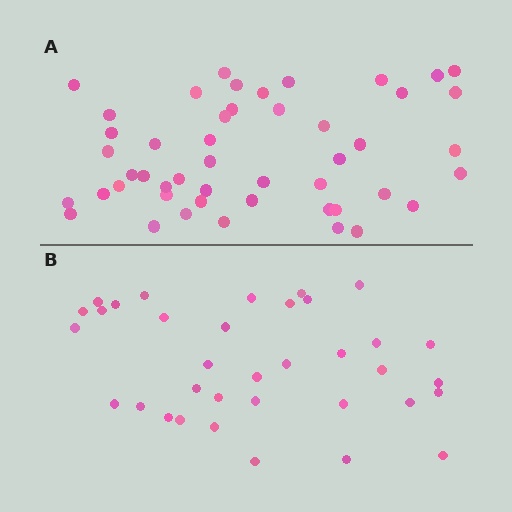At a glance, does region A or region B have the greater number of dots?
Region A (the top region) has more dots.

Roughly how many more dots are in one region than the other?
Region A has approximately 15 more dots than region B.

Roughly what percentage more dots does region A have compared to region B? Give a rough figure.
About 35% more.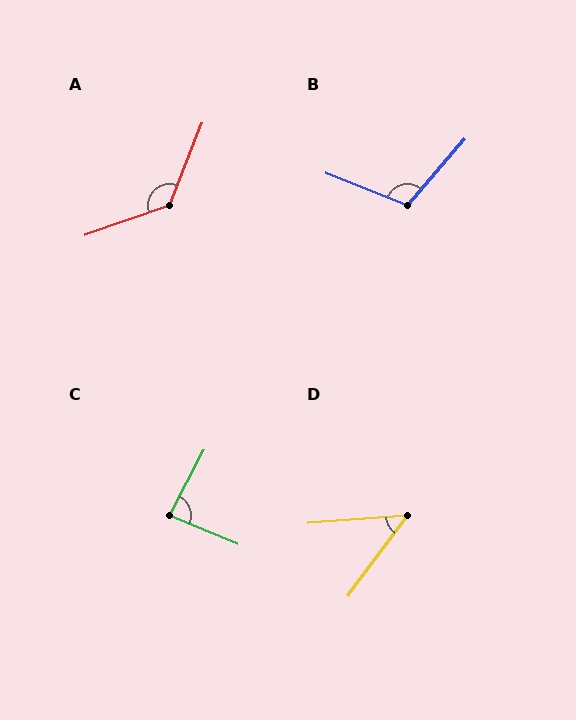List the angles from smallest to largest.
D (50°), C (85°), B (109°), A (131°).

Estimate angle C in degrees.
Approximately 85 degrees.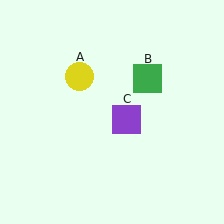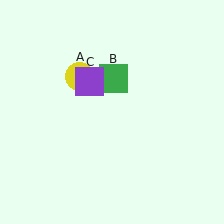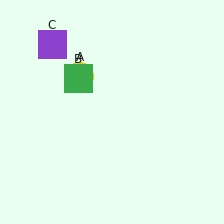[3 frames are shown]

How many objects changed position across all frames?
2 objects changed position: green square (object B), purple square (object C).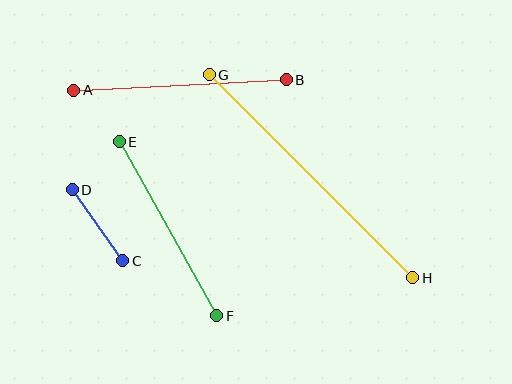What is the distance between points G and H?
The distance is approximately 287 pixels.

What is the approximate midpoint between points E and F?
The midpoint is at approximately (168, 229) pixels.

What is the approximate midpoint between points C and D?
The midpoint is at approximately (97, 225) pixels.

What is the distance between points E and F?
The distance is approximately 199 pixels.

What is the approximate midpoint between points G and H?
The midpoint is at approximately (311, 176) pixels.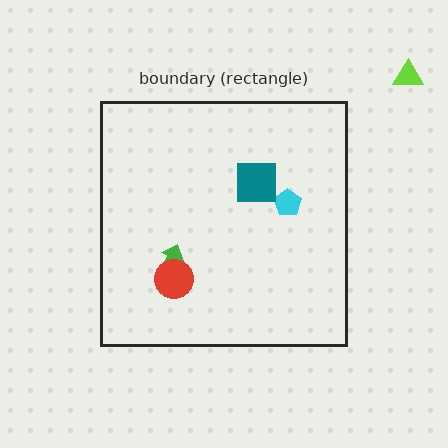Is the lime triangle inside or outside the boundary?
Outside.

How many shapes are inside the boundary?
4 inside, 1 outside.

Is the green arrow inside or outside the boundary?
Inside.